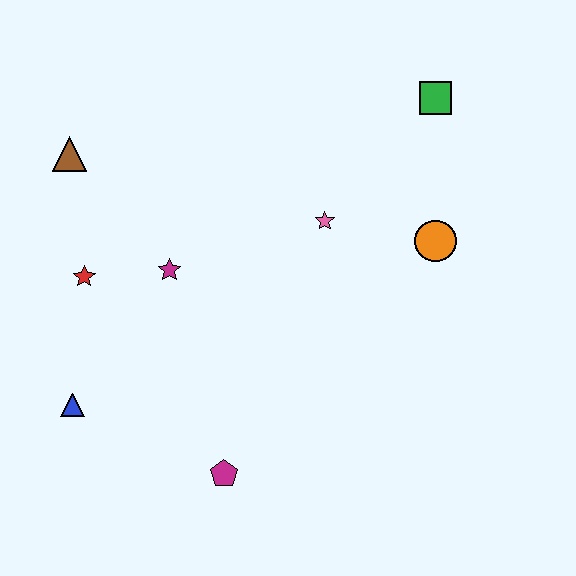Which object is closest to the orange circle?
The pink star is closest to the orange circle.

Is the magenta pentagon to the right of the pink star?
No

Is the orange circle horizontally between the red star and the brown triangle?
No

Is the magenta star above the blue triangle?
Yes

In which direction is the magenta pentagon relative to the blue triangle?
The magenta pentagon is to the right of the blue triangle.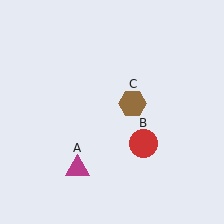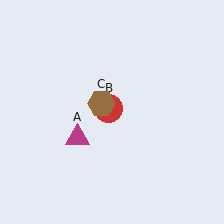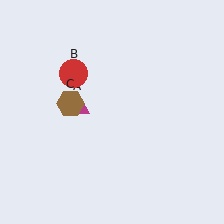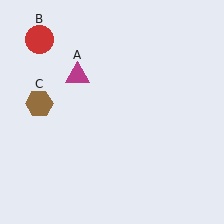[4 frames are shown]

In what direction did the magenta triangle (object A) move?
The magenta triangle (object A) moved up.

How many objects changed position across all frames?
3 objects changed position: magenta triangle (object A), red circle (object B), brown hexagon (object C).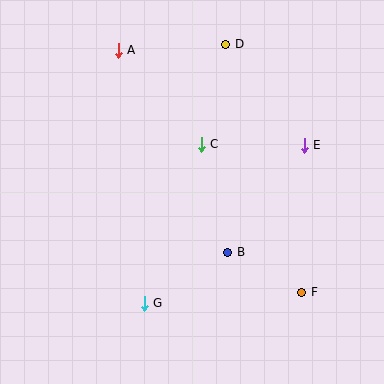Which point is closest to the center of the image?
Point C at (201, 144) is closest to the center.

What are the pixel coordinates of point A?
Point A is at (118, 50).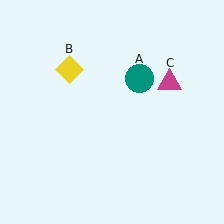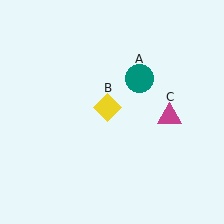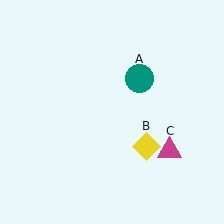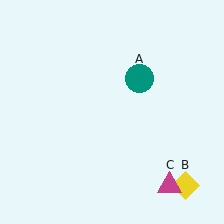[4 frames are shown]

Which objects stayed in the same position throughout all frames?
Teal circle (object A) remained stationary.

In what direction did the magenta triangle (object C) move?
The magenta triangle (object C) moved down.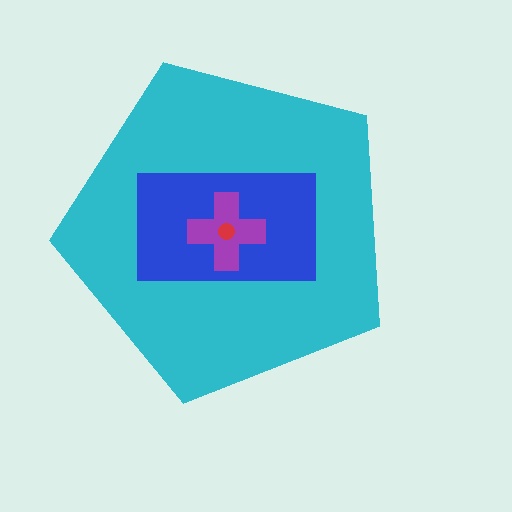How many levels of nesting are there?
4.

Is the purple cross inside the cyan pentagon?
Yes.